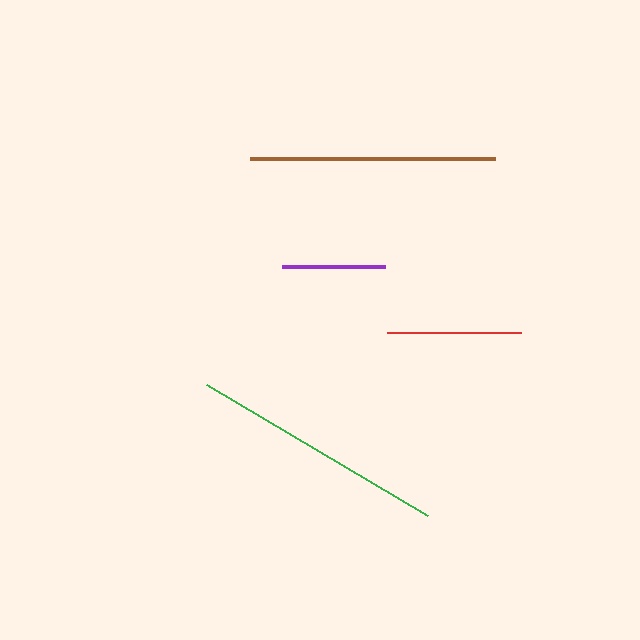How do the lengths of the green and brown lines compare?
The green and brown lines are approximately the same length.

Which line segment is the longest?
The green line is the longest at approximately 256 pixels.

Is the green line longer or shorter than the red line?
The green line is longer than the red line.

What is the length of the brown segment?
The brown segment is approximately 245 pixels long.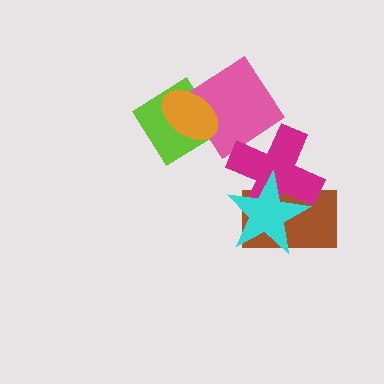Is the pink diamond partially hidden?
Yes, it is partially covered by another shape.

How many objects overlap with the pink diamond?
2 objects overlap with the pink diamond.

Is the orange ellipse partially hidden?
No, no other shape covers it.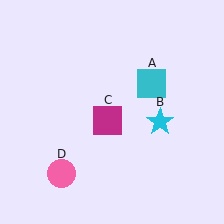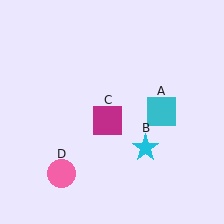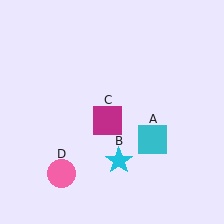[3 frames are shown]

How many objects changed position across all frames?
2 objects changed position: cyan square (object A), cyan star (object B).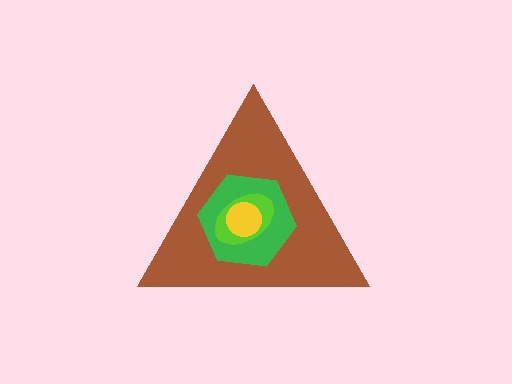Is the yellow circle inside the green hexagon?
Yes.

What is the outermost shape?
The brown triangle.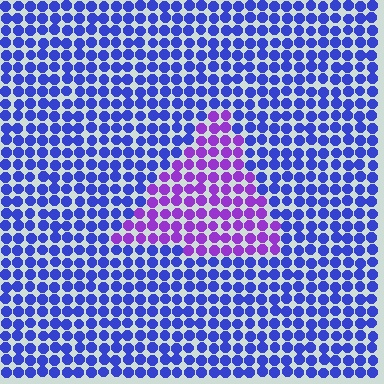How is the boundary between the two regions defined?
The boundary is defined purely by a slight shift in hue (about 44 degrees). Spacing, size, and orientation are identical on both sides.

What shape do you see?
I see a triangle.